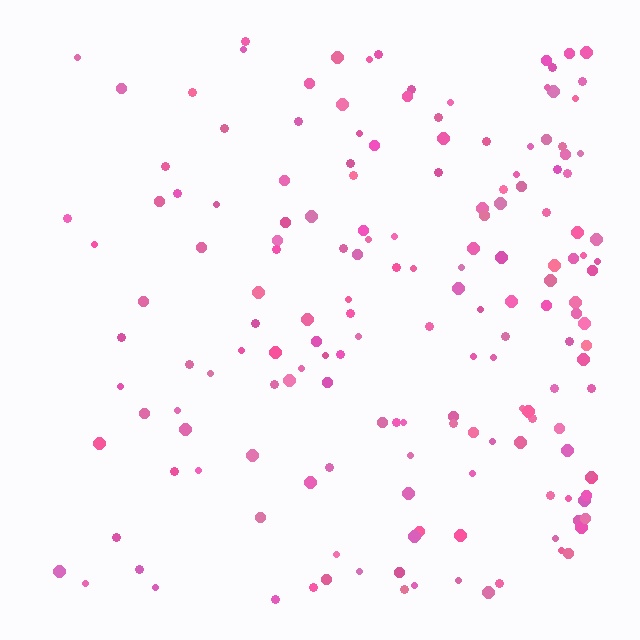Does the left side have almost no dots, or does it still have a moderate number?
Still a moderate number, just noticeably fewer than the right.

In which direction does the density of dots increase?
From left to right, with the right side densest.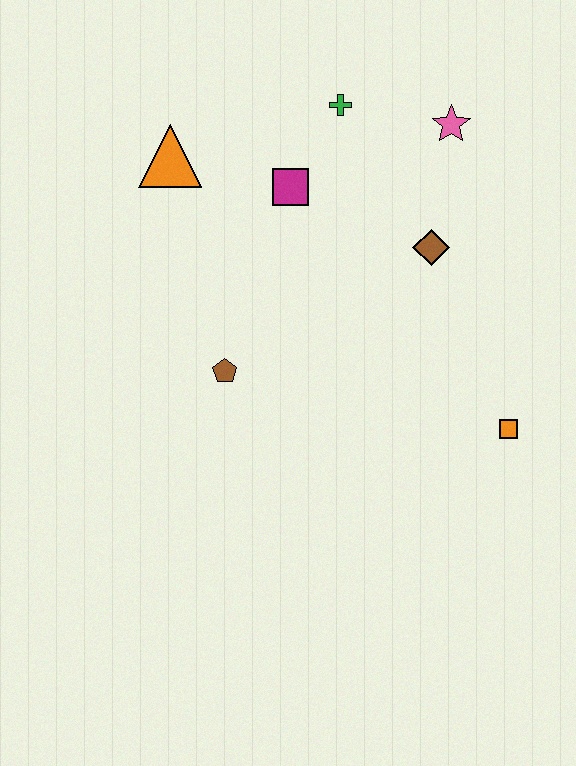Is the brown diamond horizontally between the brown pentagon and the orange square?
Yes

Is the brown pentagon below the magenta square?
Yes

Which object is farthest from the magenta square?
The orange square is farthest from the magenta square.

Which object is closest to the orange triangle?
The magenta square is closest to the orange triangle.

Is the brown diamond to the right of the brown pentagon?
Yes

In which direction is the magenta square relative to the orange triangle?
The magenta square is to the right of the orange triangle.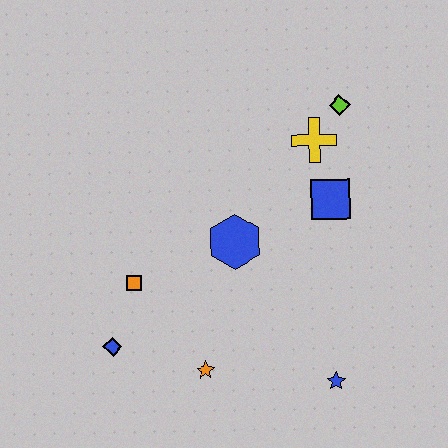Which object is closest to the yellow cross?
The lime diamond is closest to the yellow cross.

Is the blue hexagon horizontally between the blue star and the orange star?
Yes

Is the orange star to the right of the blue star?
No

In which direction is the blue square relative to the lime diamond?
The blue square is below the lime diamond.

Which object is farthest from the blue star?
The lime diamond is farthest from the blue star.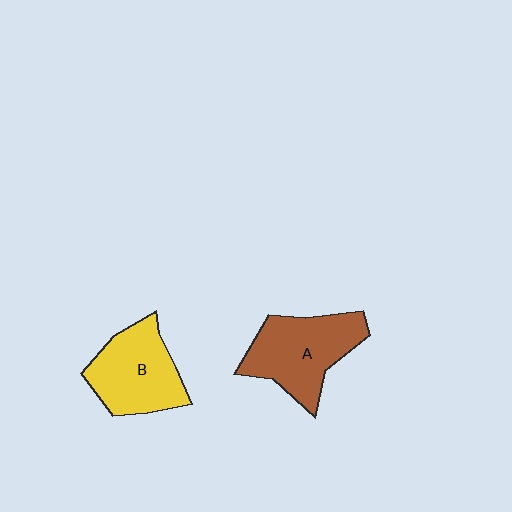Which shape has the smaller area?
Shape B (yellow).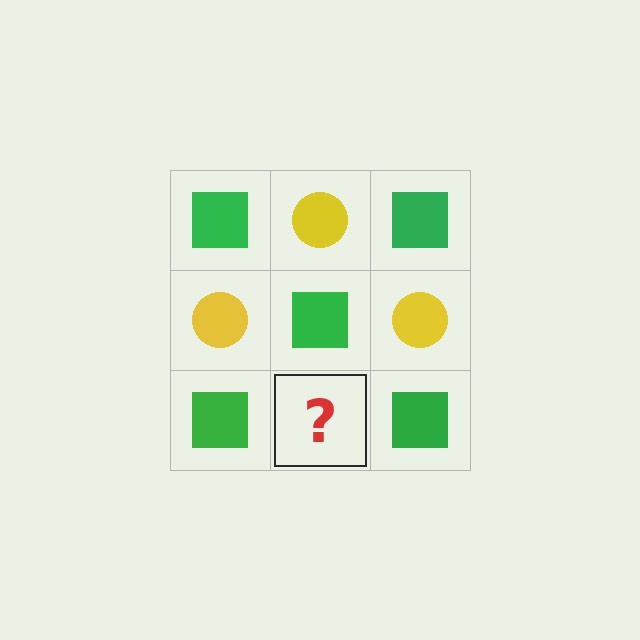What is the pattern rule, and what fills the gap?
The rule is that it alternates green square and yellow circle in a checkerboard pattern. The gap should be filled with a yellow circle.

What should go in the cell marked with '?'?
The missing cell should contain a yellow circle.